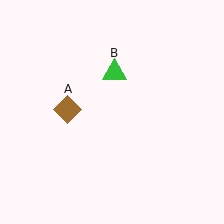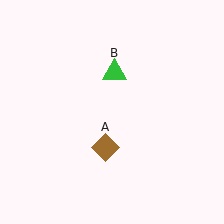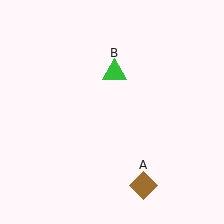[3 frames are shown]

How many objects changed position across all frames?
1 object changed position: brown diamond (object A).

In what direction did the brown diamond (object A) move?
The brown diamond (object A) moved down and to the right.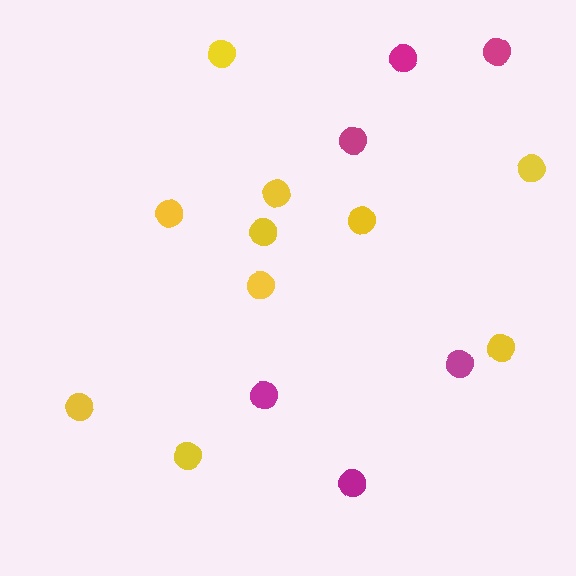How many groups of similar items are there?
There are 2 groups: one group of yellow circles (10) and one group of magenta circles (6).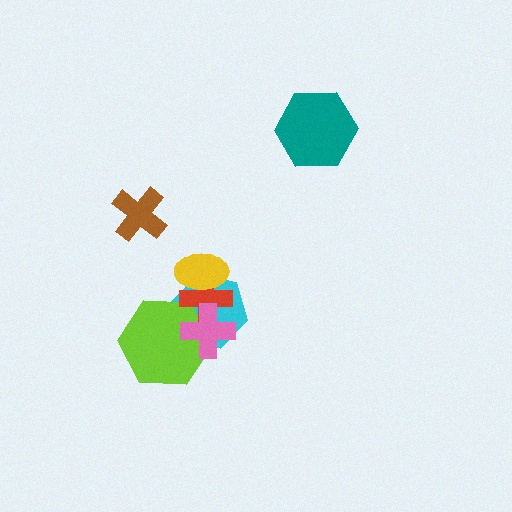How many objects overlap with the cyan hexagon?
4 objects overlap with the cyan hexagon.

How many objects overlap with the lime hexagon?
3 objects overlap with the lime hexagon.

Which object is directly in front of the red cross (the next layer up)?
The pink cross is directly in front of the red cross.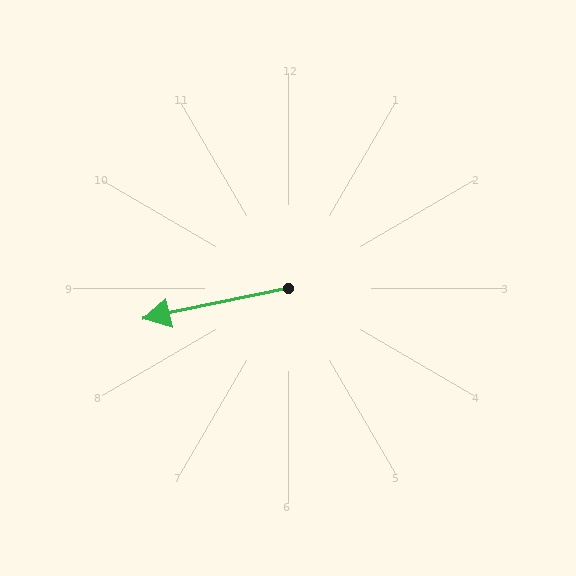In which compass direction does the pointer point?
West.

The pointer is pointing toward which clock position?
Roughly 9 o'clock.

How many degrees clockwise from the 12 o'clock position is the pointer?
Approximately 258 degrees.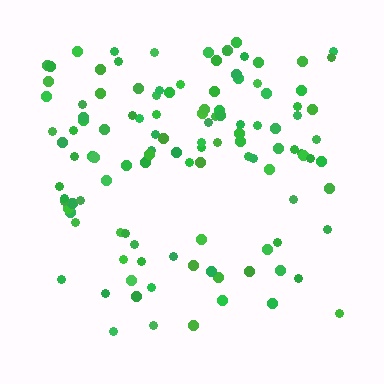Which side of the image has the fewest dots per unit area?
The bottom.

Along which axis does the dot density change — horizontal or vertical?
Vertical.